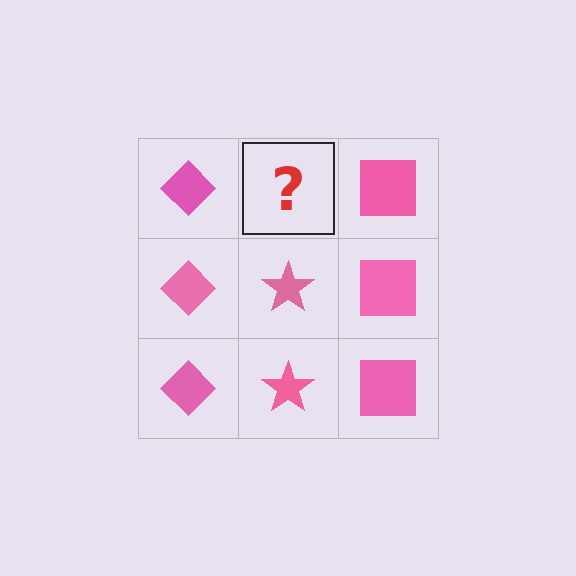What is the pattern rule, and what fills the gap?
The rule is that each column has a consistent shape. The gap should be filled with a pink star.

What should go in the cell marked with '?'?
The missing cell should contain a pink star.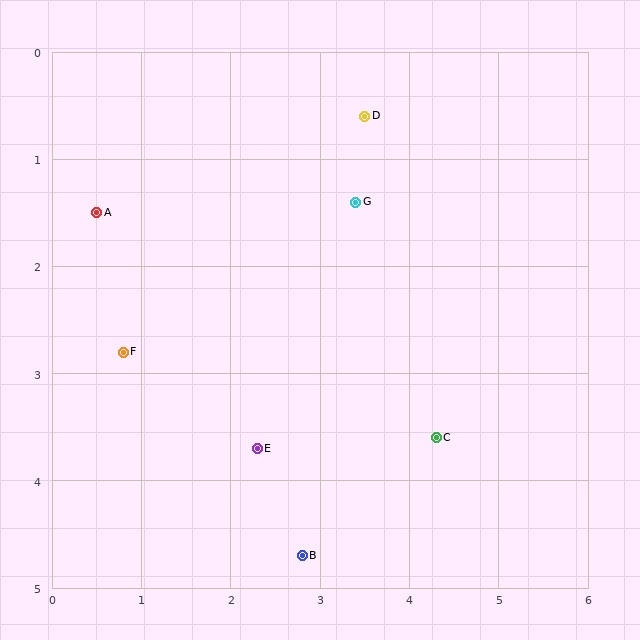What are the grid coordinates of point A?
Point A is at approximately (0.5, 1.5).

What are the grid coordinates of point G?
Point G is at approximately (3.4, 1.4).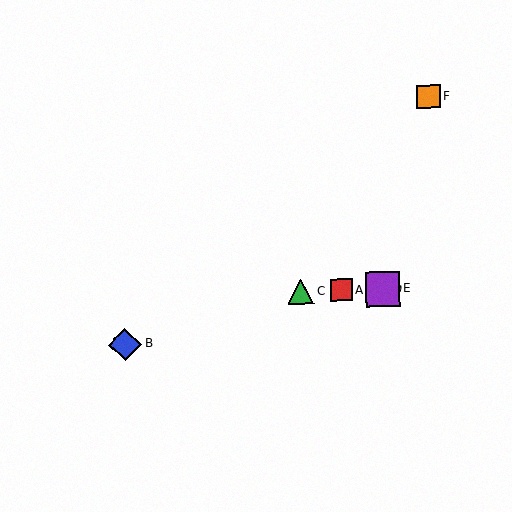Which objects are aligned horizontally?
Objects A, C, D, E are aligned horizontally.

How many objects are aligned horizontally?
4 objects (A, C, D, E) are aligned horizontally.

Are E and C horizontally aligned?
Yes, both are at y≈289.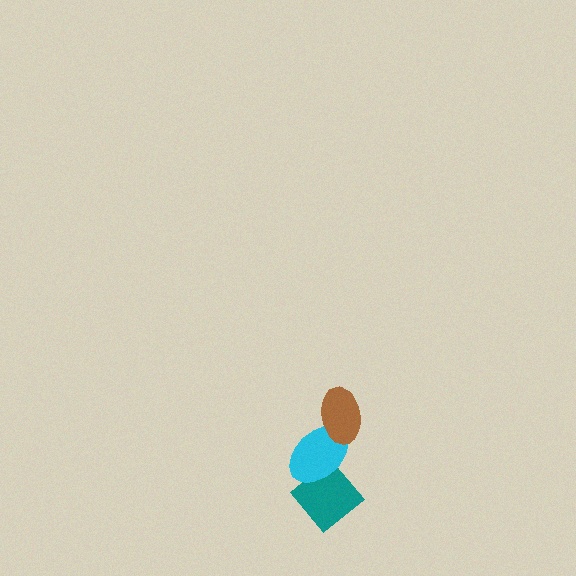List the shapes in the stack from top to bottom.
From top to bottom: the brown ellipse, the cyan ellipse, the teal diamond.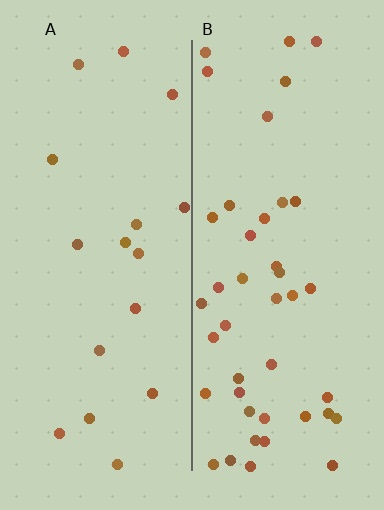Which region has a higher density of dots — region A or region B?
B (the right).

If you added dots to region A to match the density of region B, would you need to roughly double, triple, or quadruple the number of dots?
Approximately triple.